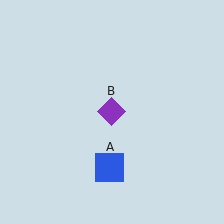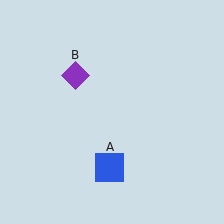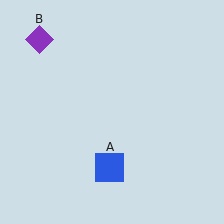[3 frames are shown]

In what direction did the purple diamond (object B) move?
The purple diamond (object B) moved up and to the left.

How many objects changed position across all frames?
1 object changed position: purple diamond (object B).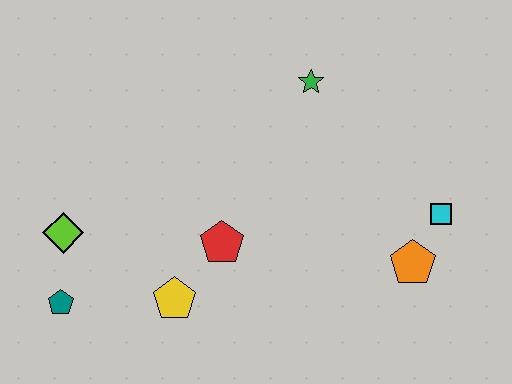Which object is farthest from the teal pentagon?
The cyan square is farthest from the teal pentagon.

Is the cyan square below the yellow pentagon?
No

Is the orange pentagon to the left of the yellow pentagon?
No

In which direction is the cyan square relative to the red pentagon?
The cyan square is to the right of the red pentagon.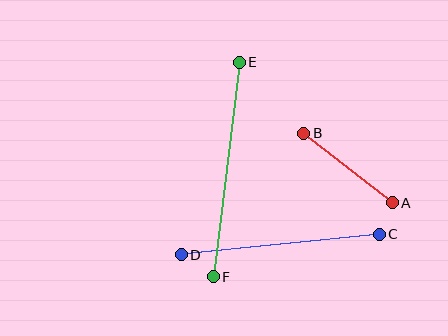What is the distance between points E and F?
The distance is approximately 216 pixels.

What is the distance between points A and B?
The distance is approximately 112 pixels.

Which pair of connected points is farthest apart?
Points E and F are farthest apart.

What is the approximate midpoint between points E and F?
The midpoint is at approximately (226, 170) pixels.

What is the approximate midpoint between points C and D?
The midpoint is at approximately (280, 244) pixels.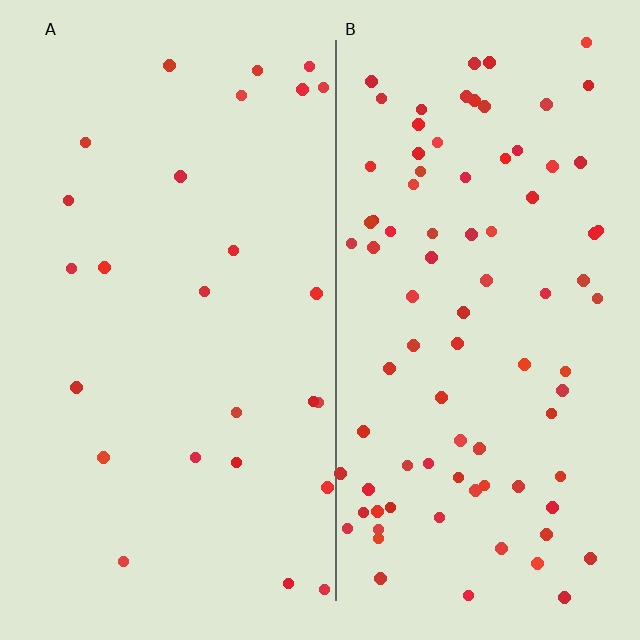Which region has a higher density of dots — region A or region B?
B (the right).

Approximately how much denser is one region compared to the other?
Approximately 3.4× — region B over region A.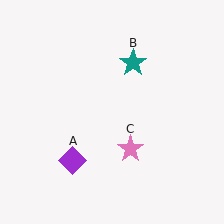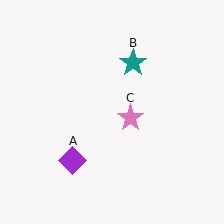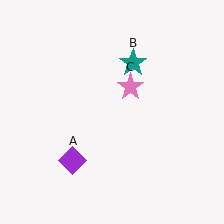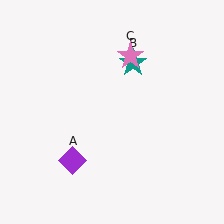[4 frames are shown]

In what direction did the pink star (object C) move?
The pink star (object C) moved up.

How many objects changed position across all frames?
1 object changed position: pink star (object C).